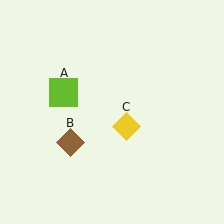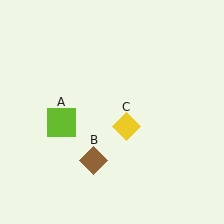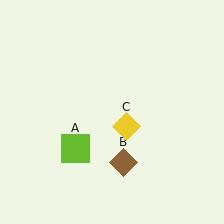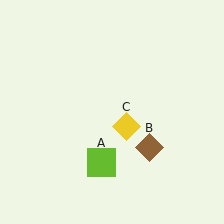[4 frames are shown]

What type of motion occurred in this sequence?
The lime square (object A), brown diamond (object B) rotated counterclockwise around the center of the scene.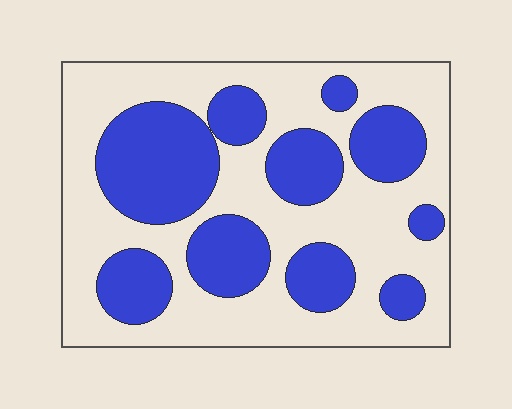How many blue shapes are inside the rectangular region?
10.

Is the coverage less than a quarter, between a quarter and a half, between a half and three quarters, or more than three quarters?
Between a quarter and a half.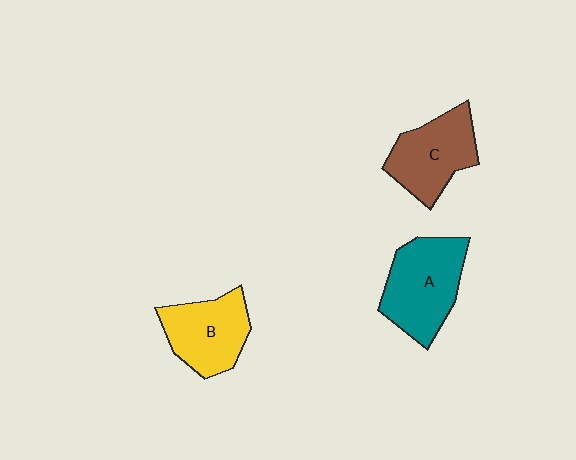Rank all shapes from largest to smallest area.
From largest to smallest: A (teal), C (brown), B (yellow).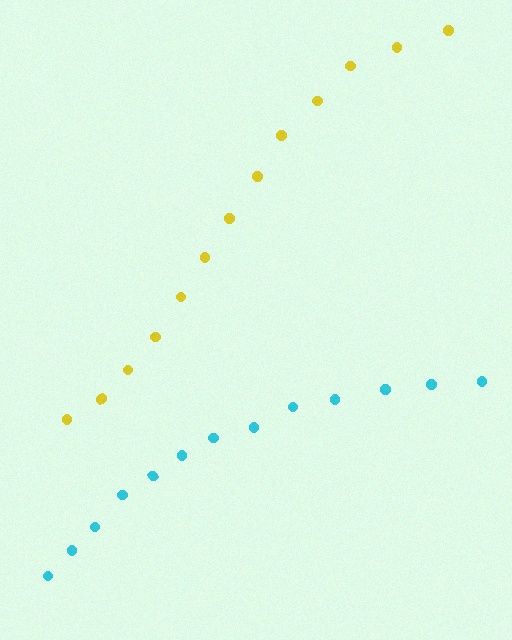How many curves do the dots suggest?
There are 2 distinct paths.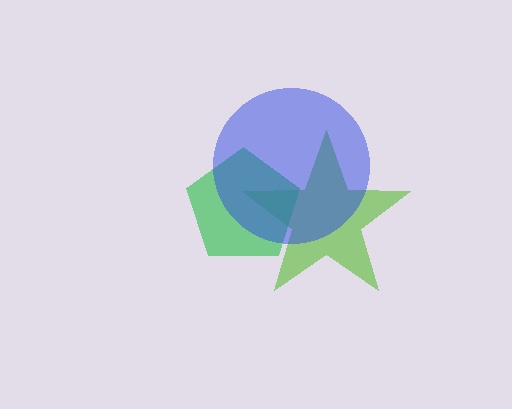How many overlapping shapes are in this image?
There are 3 overlapping shapes in the image.